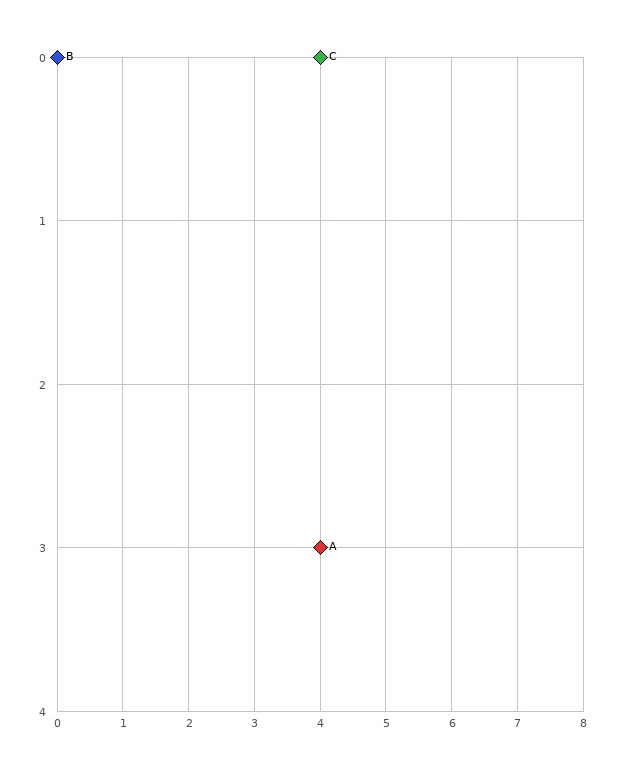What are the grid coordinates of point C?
Point C is at grid coordinates (4, 0).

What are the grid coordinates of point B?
Point B is at grid coordinates (0, 0).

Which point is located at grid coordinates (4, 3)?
Point A is at (4, 3).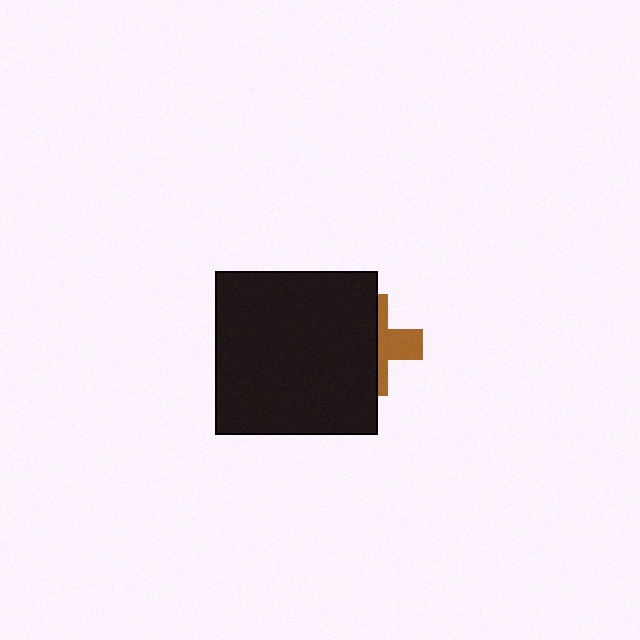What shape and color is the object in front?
The object in front is a black square.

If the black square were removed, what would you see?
You would see the complete brown cross.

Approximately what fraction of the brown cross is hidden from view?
Roughly 61% of the brown cross is hidden behind the black square.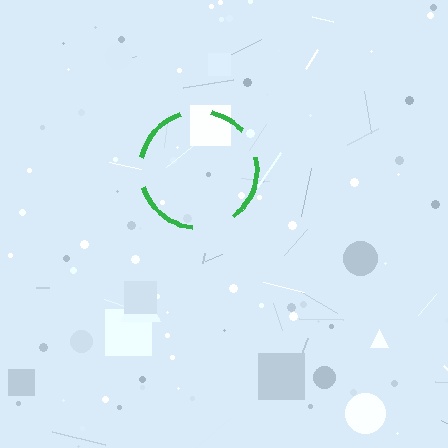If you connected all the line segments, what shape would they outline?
They would outline a circle.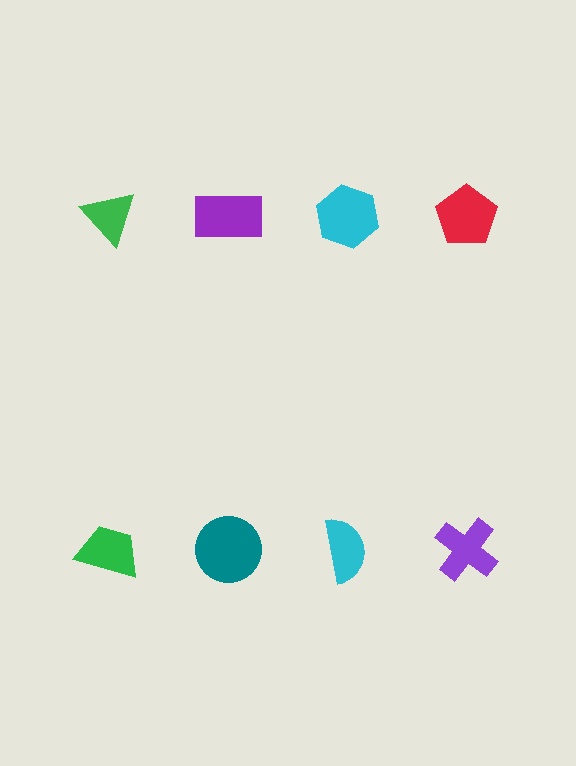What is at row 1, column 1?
A green triangle.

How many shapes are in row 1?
4 shapes.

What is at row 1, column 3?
A cyan hexagon.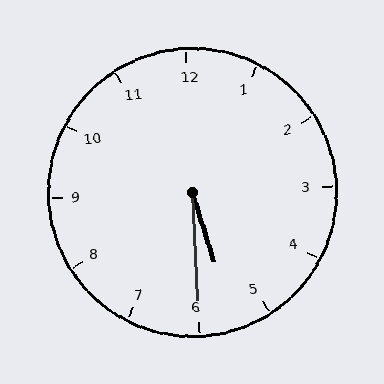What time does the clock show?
5:30.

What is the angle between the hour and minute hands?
Approximately 15 degrees.